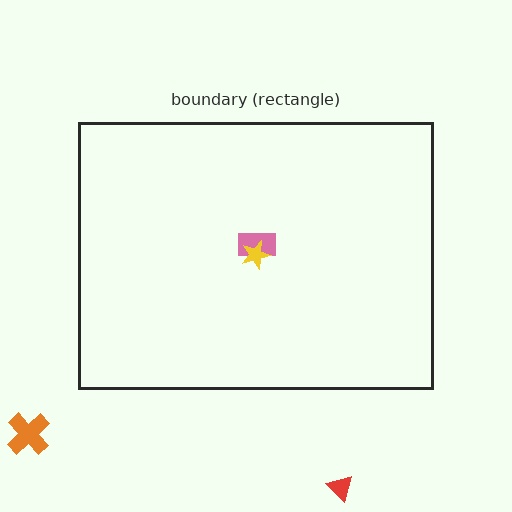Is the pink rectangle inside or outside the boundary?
Inside.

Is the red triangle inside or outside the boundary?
Outside.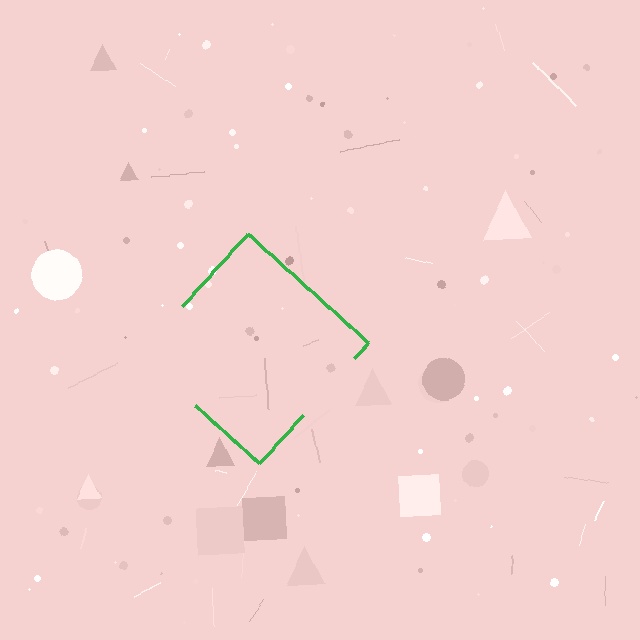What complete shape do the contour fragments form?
The contour fragments form a diamond.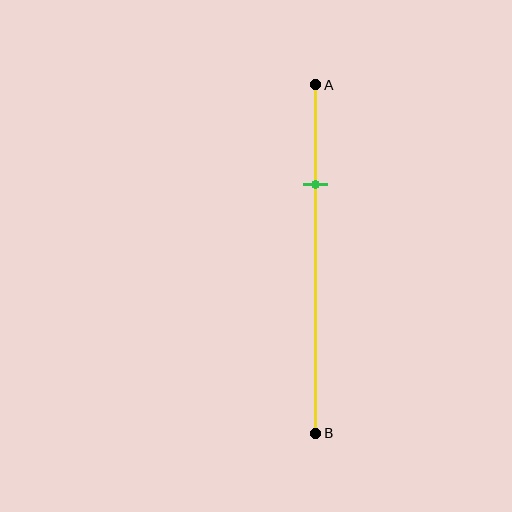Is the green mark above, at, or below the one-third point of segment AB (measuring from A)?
The green mark is above the one-third point of segment AB.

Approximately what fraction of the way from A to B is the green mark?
The green mark is approximately 30% of the way from A to B.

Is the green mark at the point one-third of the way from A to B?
No, the mark is at about 30% from A, not at the 33% one-third point.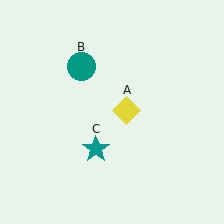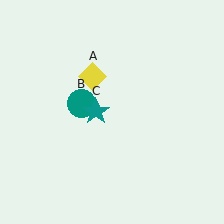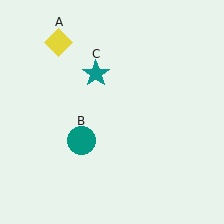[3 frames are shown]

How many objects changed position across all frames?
3 objects changed position: yellow diamond (object A), teal circle (object B), teal star (object C).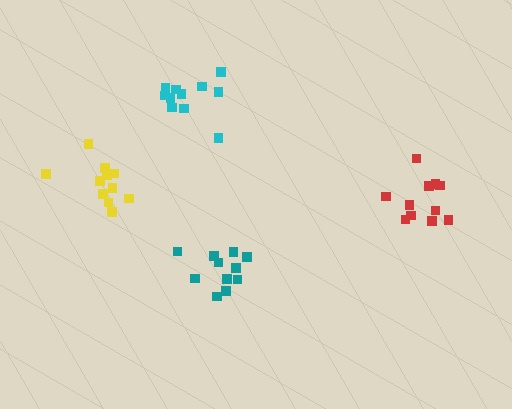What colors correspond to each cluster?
The clusters are colored: yellow, teal, cyan, red.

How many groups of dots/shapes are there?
There are 4 groups.